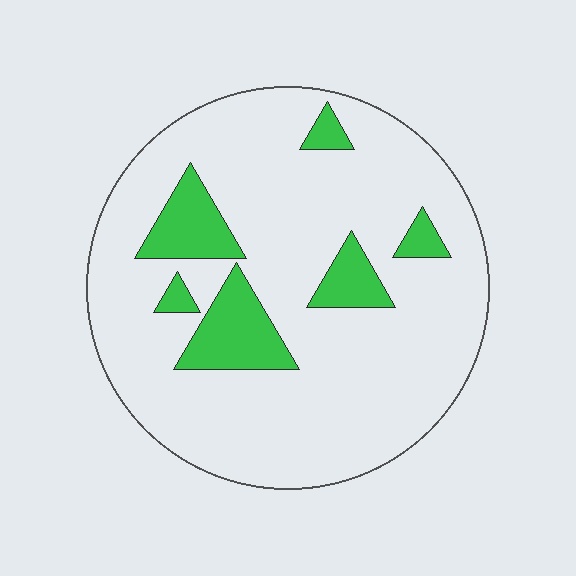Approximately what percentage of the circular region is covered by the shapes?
Approximately 15%.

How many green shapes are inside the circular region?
6.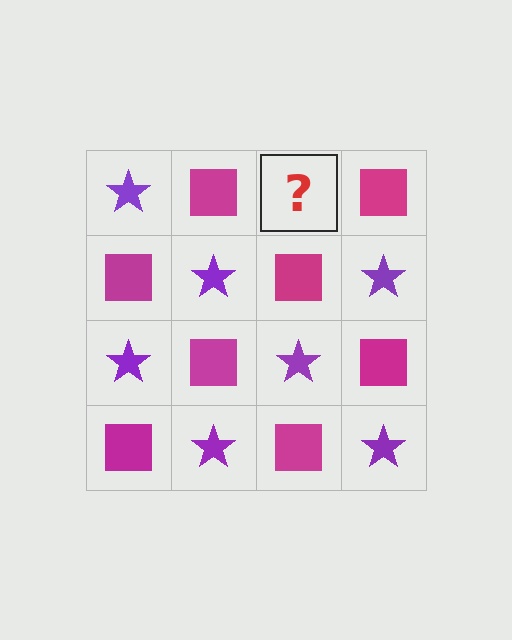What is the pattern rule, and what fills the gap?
The rule is that it alternates purple star and magenta square in a checkerboard pattern. The gap should be filled with a purple star.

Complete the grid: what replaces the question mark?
The question mark should be replaced with a purple star.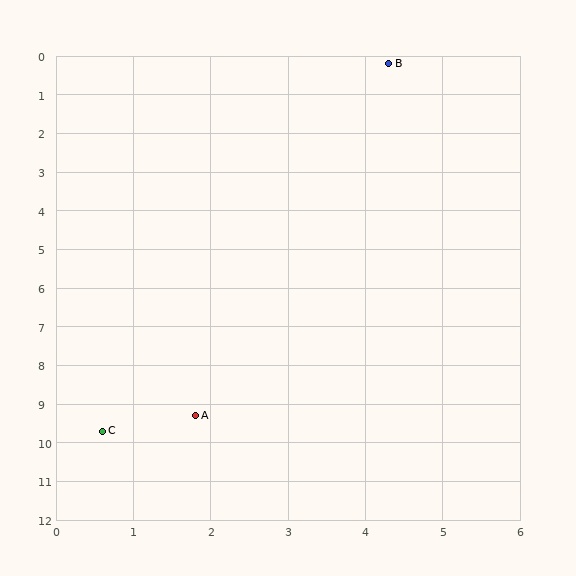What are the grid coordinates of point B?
Point B is at approximately (4.3, 0.2).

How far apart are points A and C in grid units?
Points A and C are about 1.3 grid units apart.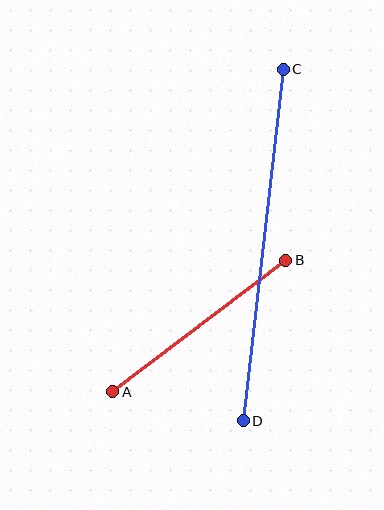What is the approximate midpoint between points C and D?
The midpoint is at approximately (263, 245) pixels.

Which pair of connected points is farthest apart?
Points C and D are farthest apart.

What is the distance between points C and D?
The distance is approximately 354 pixels.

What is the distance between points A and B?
The distance is approximately 217 pixels.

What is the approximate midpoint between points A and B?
The midpoint is at approximately (199, 326) pixels.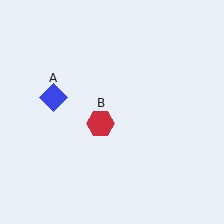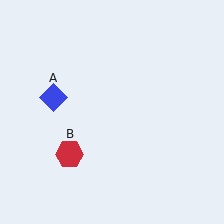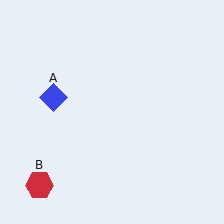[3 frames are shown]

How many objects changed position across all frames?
1 object changed position: red hexagon (object B).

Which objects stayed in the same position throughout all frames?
Blue diamond (object A) remained stationary.